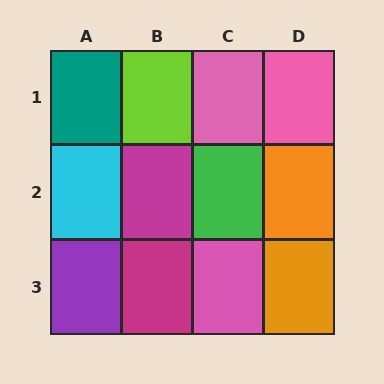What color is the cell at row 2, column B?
Magenta.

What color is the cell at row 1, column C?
Pink.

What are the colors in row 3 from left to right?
Purple, magenta, pink, orange.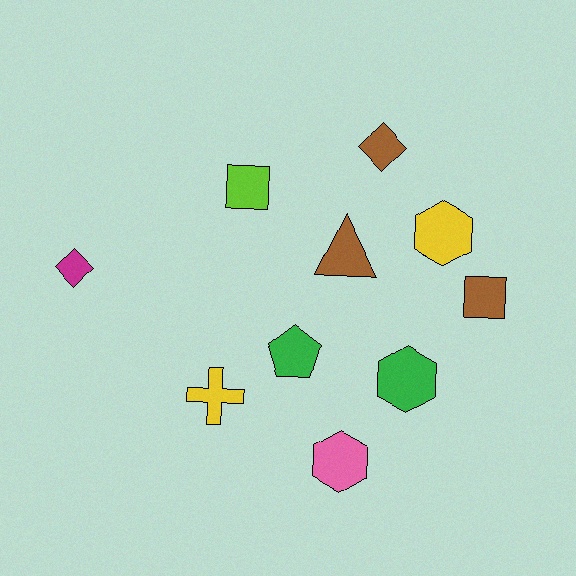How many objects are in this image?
There are 10 objects.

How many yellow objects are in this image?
There are 2 yellow objects.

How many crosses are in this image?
There is 1 cross.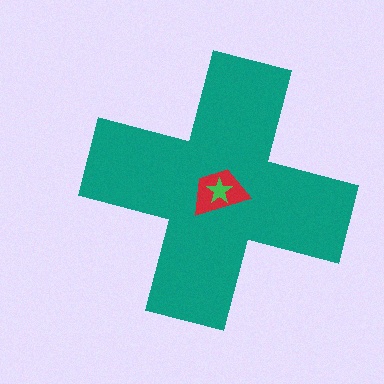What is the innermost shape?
The green star.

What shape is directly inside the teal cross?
The red trapezoid.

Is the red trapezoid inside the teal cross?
Yes.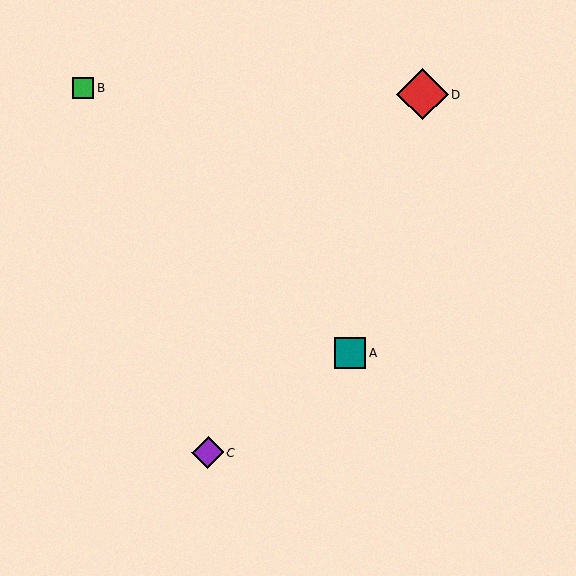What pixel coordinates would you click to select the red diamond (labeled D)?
Click at (422, 95) to select the red diamond D.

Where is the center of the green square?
The center of the green square is at (83, 88).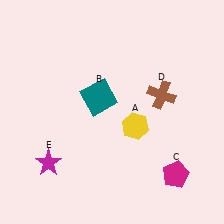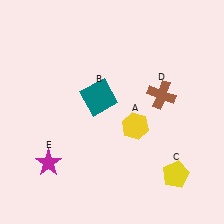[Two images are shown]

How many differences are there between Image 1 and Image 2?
There is 1 difference between the two images.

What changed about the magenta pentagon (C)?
In Image 1, C is magenta. In Image 2, it changed to yellow.